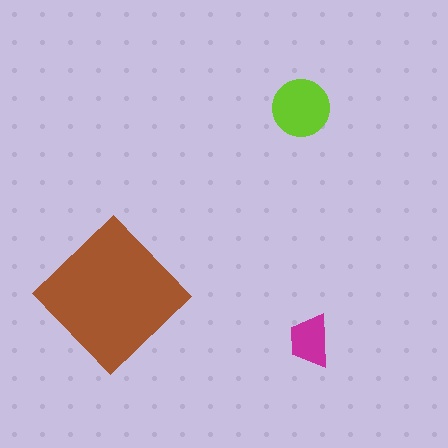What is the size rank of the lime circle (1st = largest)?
2nd.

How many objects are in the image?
There are 3 objects in the image.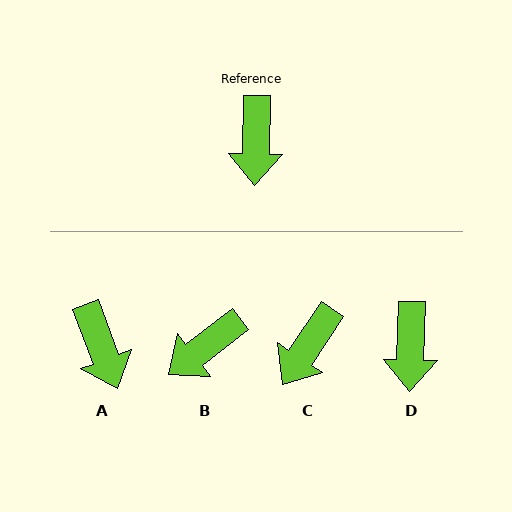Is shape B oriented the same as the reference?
No, it is off by about 51 degrees.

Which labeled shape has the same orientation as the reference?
D.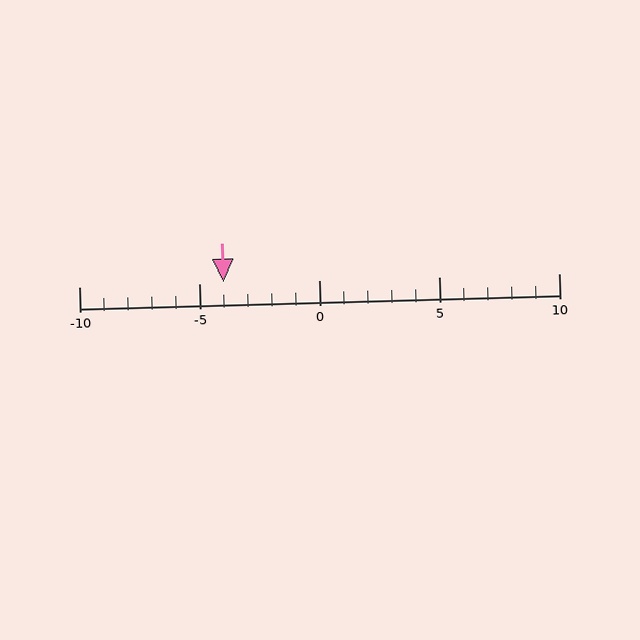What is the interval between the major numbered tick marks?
The major tick marks are spaced 5 units apart.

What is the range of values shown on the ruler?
The ruler shows values from -10 to 10.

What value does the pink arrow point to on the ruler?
The pink arrow points to approximately -4.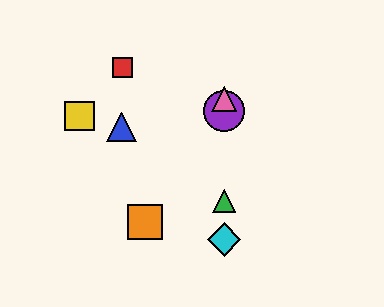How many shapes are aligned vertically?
4 shapes (the green triangle, the purple circle, the cyan diamond, the pink triangle) are aligned vertically.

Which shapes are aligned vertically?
The green triangle, the purple circle, the cyan diamond, the pink triangle are aligned vertically.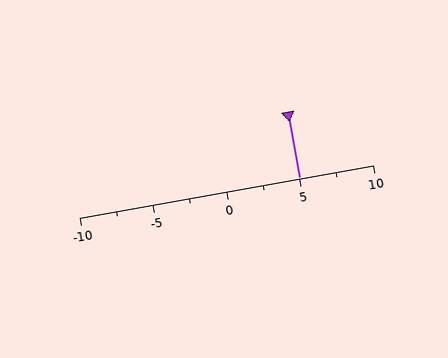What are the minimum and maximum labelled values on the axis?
The axis runs from -10 to 10.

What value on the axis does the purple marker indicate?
The marker indicates approximately 5.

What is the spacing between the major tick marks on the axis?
The major ticks are spaced 5 apart.